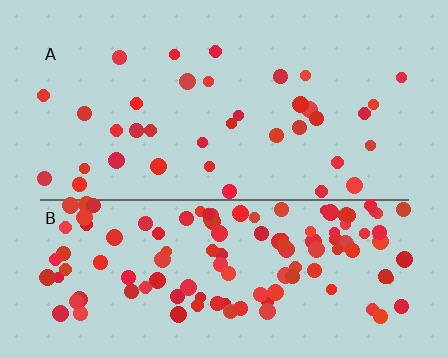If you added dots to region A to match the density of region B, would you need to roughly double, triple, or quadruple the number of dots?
Approximately quadruple.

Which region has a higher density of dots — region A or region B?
B (the bottom).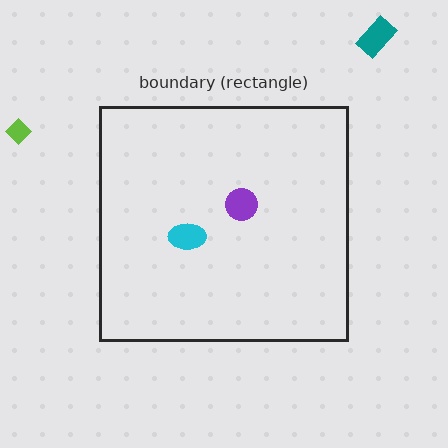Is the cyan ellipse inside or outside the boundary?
Inside.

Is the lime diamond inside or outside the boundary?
Outside.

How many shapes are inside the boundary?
2 inside, 2 outside.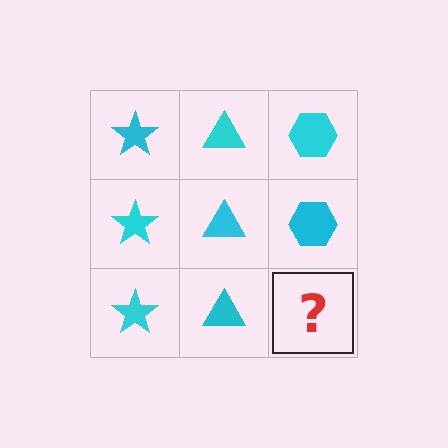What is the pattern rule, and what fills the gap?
The rule is that each column has a consistent shape. The gap should be filled with a cyan hexagon.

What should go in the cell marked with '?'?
The missing cell should contain a cyan hexagon.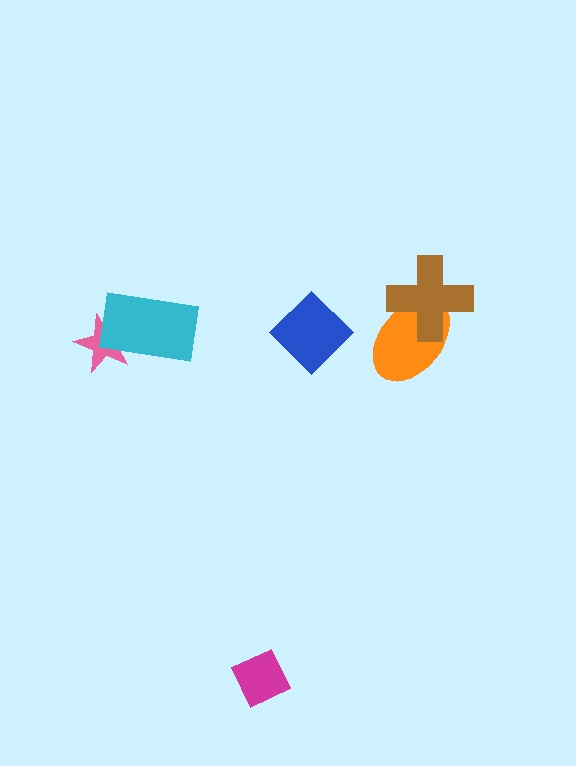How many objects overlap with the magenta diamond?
0 objects overlap with the magenta diamond.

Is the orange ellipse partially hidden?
Yes, it is partially covered by another shape.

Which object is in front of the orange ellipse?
The brown cross is in front of the orange ellipse.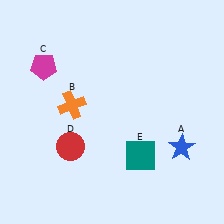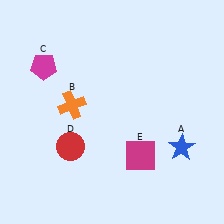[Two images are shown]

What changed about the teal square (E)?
In Image 1, E is teal. In Image 2, it changed to magenta.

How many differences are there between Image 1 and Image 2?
There is 1 difference between the two images.